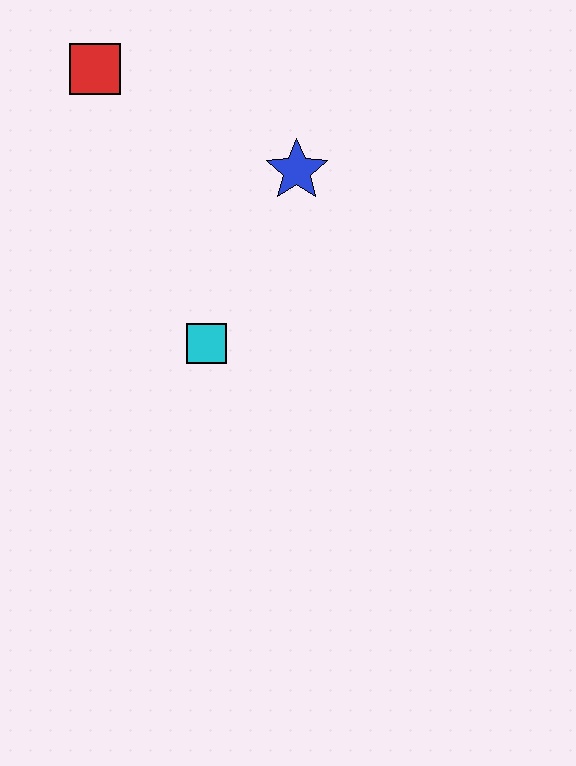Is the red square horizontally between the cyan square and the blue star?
No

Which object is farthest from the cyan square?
The red square is farthest from the cyan square.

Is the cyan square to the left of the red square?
No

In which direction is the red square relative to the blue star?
The red square is to the left of the blue star.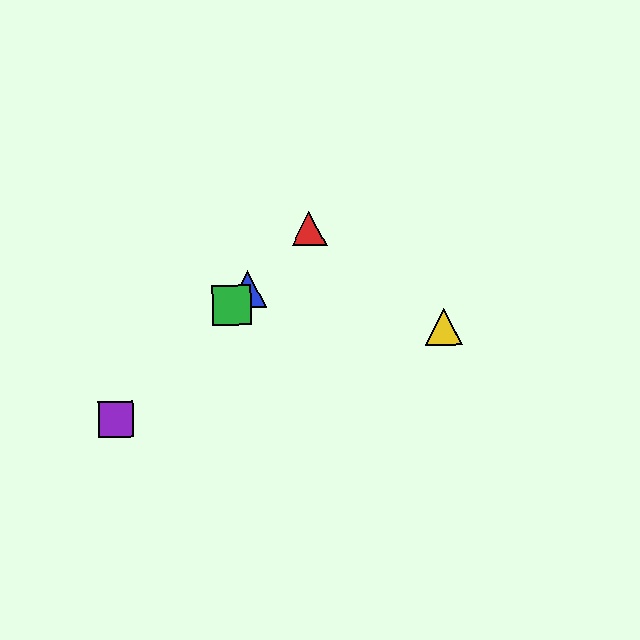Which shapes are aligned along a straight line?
The red triangle, the blue triangle, the green square, the purple square are aligned along a straight line.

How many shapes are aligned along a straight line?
4 shapes (the red triangle, the blue triangle, the green square, the purple square) are aligned along a straight line.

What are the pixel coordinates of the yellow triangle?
The yellow triangle is at (444, 327).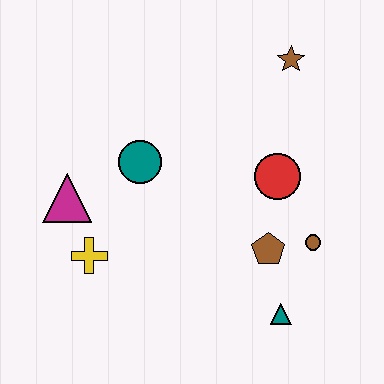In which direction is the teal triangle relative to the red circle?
The teal triangle is below the red circle.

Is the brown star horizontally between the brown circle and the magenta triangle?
Yes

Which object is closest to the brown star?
The red circle is closest to the brown star.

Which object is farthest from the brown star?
The yellow cross is farthest from the brown star.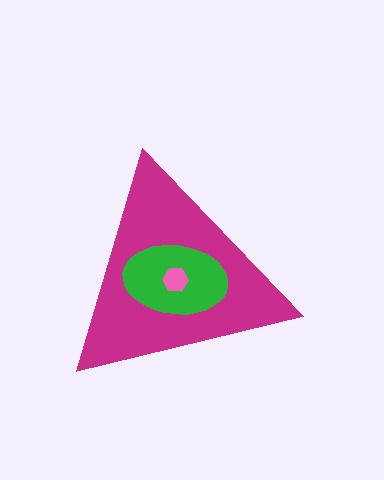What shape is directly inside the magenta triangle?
The green ellipse.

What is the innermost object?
The pink hexagon.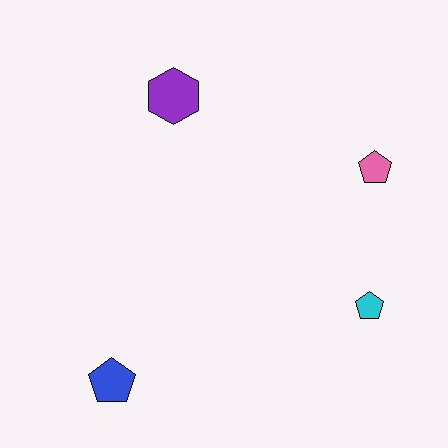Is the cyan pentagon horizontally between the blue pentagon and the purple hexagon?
No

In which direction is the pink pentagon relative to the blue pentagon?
The pink pentagon is to the right of the blue pentagon.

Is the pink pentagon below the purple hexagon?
Yes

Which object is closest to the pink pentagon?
The cyan pentagon is closest to the pink pentagon.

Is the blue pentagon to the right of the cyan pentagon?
No